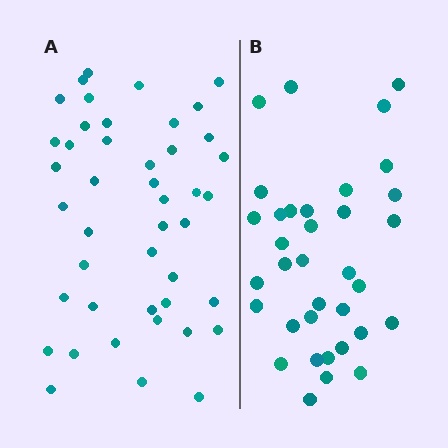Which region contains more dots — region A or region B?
Region A (the left region) has more dots.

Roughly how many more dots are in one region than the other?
Region A has roughly 8 or so more dots than region B.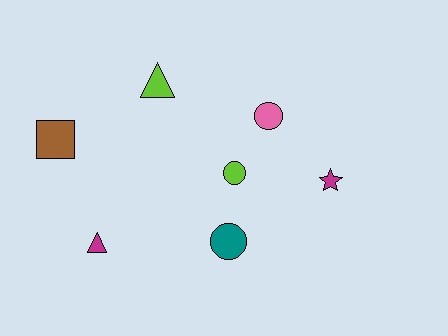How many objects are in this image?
There are 7 objects.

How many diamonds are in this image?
There are no diamonds.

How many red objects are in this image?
There are no red objects.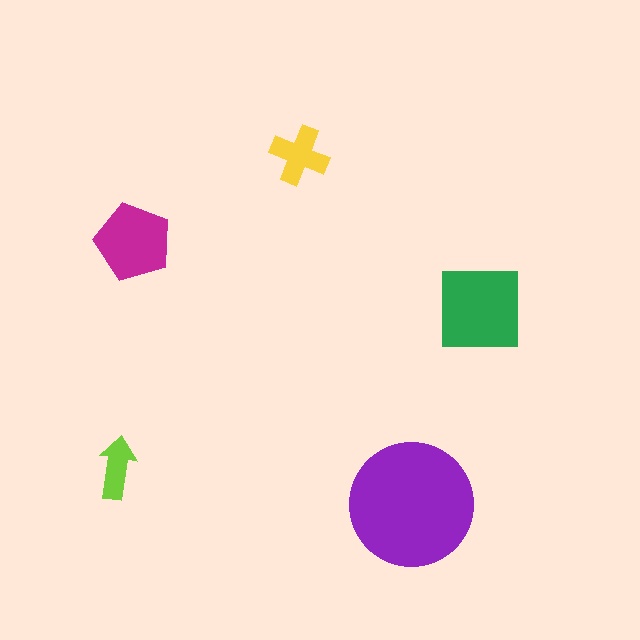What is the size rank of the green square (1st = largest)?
2nd.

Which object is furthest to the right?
The green square is rightmost.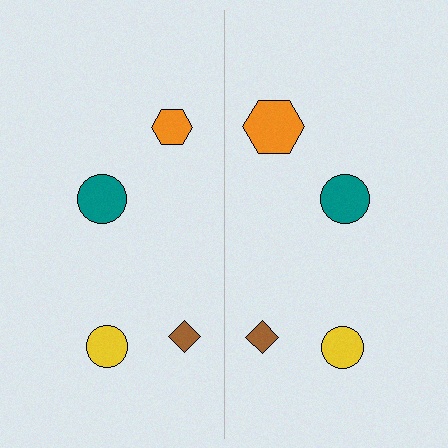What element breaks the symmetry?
The orange hexagon on the right side has a different size than its mirror counterpart.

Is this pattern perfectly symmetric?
No, the pattern is not perfectly symmetric. The orange hexagon on the right side has a different size than its mirror counterpart.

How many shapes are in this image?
There are 8 shapes in this image.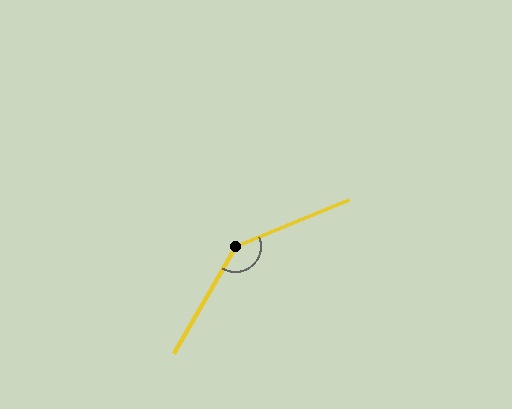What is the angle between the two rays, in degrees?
Approximately 142 degrees.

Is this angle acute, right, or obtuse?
It is obtuse.